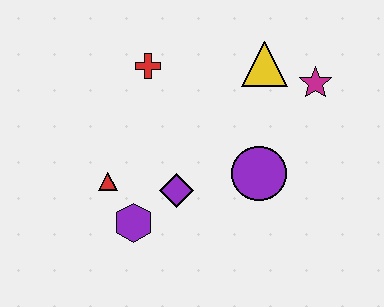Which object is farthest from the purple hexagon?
The magenta star is farthest from the purple hexagon.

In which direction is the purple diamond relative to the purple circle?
The purple diamond is to the left of the purple circle.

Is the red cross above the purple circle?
Yes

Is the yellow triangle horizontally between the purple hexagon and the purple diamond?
No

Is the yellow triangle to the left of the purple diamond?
No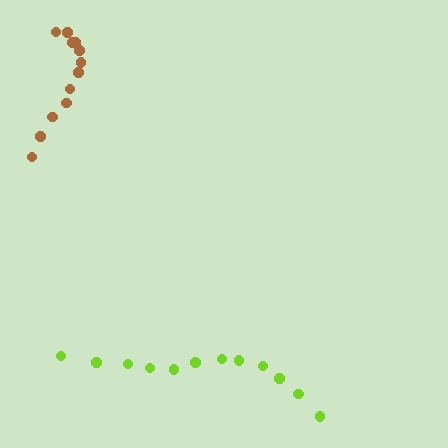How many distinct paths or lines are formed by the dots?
There are 2 distinct paths.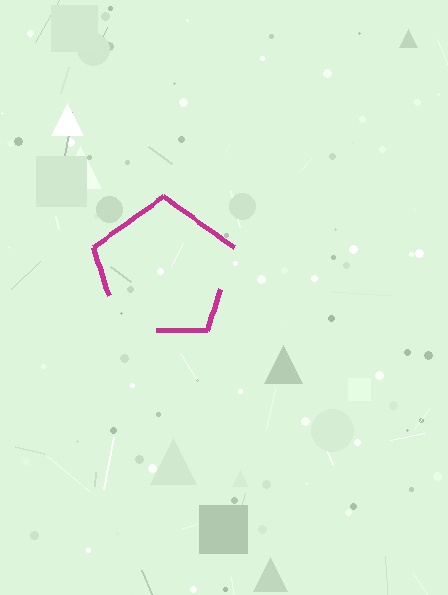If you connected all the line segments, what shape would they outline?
They would outline a pentagon.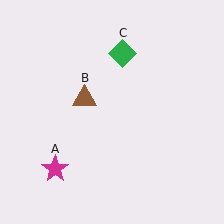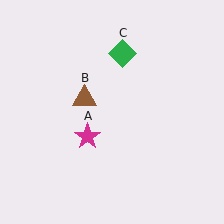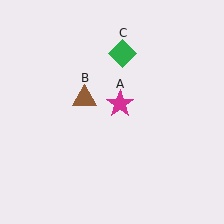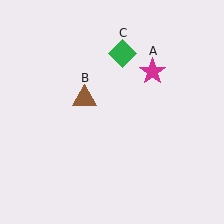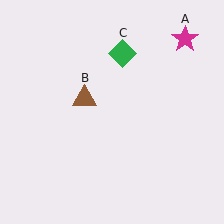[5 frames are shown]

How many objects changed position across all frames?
1 object changed position: magenta star (object A).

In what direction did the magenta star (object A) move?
The magenta star (object A) moved up and to the right.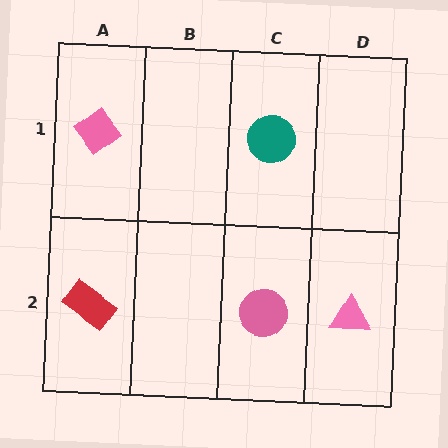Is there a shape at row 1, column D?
No, that cell is empty.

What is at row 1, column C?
A teal circle.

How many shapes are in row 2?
3 shapes.